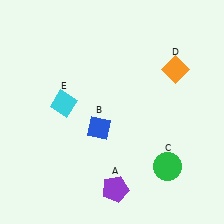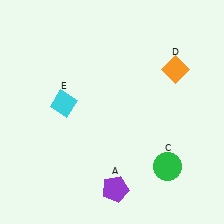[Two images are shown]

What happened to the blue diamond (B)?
The blue diamond (B) was removed in Image 2. It was in the bottom-left area of Image 1.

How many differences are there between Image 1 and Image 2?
There is 1 difference between the two images.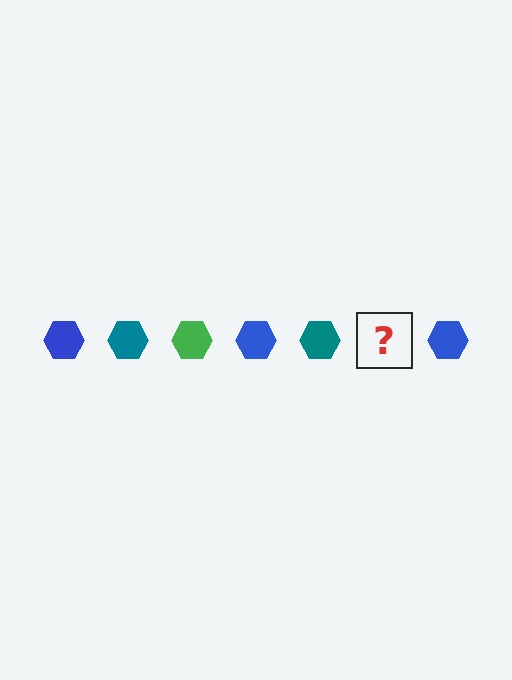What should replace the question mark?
The question mark should be replaced with a green hexagon.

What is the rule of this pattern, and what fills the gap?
The rule is that the pattern cycles through blue, teal, green hexagons. The gap should be filled with a green hexagon.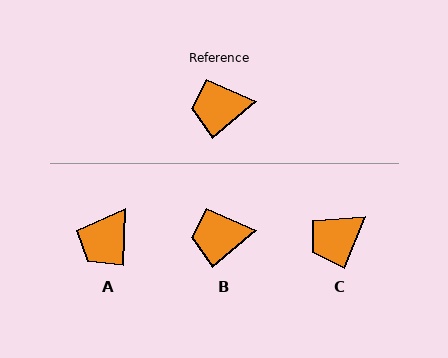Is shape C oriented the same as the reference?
No, it is off by about 28 degrees.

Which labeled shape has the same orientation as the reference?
B.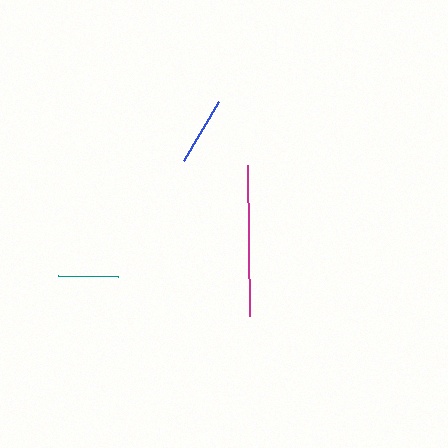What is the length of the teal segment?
The teal segment is approximately 60 pixels long.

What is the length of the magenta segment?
The magenta segment is approximately 151 pixels long.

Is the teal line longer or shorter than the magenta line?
The magenta line is longer than the teal line.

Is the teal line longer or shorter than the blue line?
The blue line is longer than the teal line.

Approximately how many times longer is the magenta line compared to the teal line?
The magenta line is approximately 2.5 times the length of the teal line.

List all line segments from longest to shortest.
From longest to shortest: magenta, blue, teal.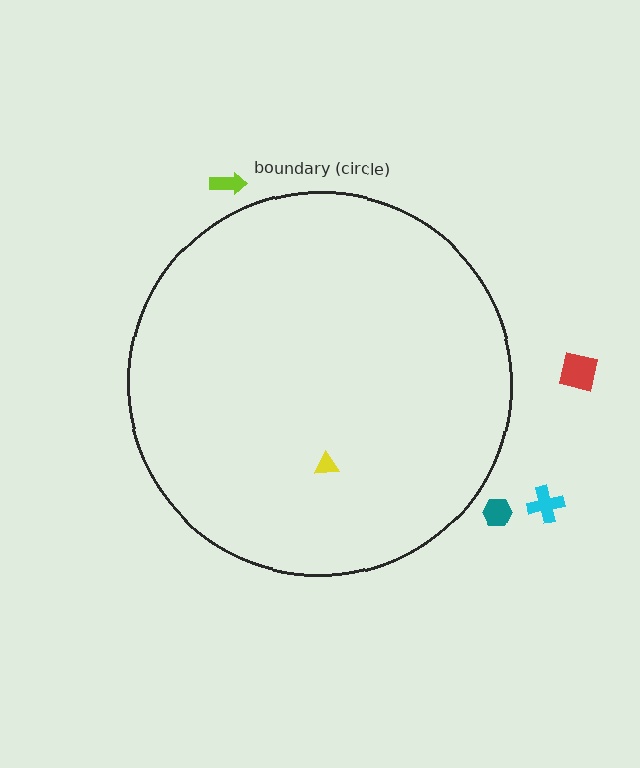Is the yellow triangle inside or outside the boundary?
Inside.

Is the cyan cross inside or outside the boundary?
Outside.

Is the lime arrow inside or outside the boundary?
Outside.